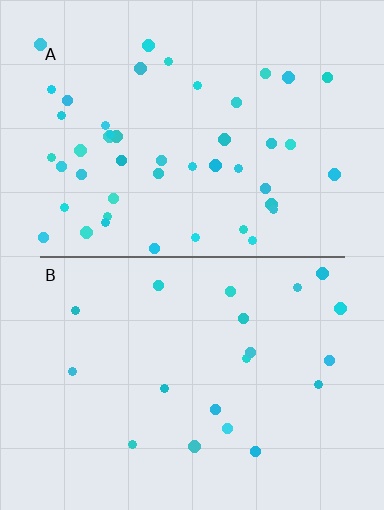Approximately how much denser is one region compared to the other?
Approximately 2.4× — region A over region B.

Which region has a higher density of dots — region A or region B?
A (the top).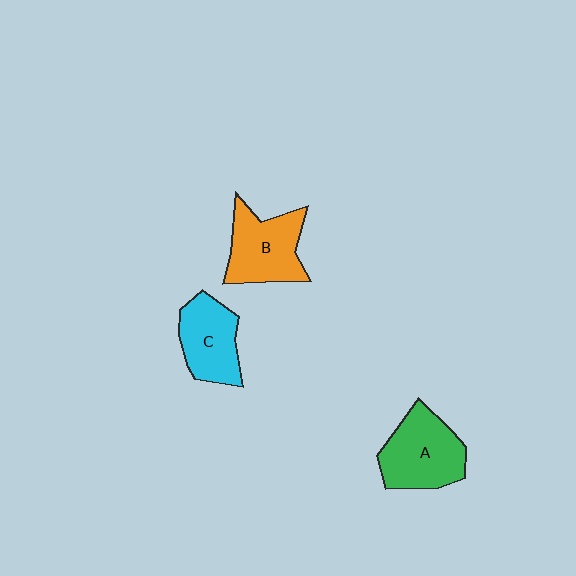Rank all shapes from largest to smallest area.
From largest to smallest: A (green), B (orange), C (cyan).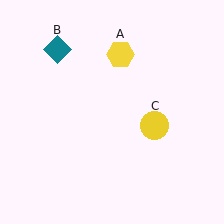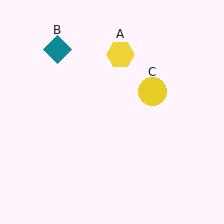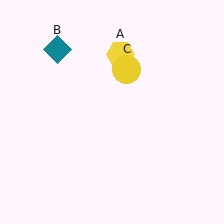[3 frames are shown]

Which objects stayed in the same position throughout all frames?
Yellow hexagon (object A) and teal diamond (object B) remained stationary.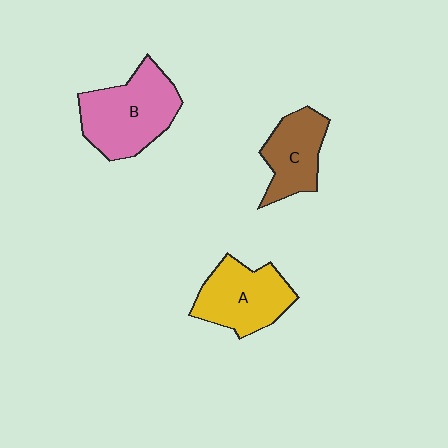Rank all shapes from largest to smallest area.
From largest to smallest: B (pink), A (yellow), C (brown).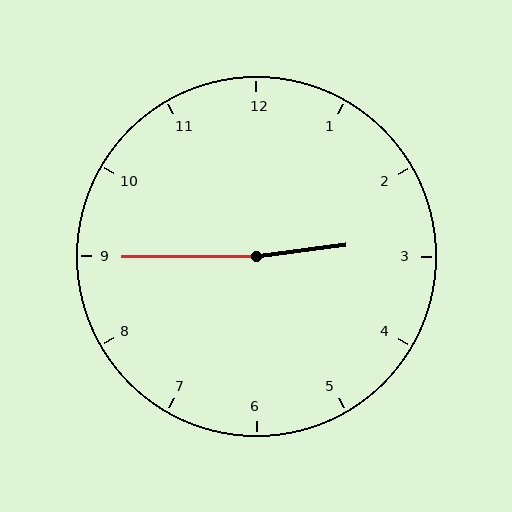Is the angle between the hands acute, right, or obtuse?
It is obtuse.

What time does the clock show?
2:45.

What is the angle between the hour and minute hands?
Approximately 172 degrees.